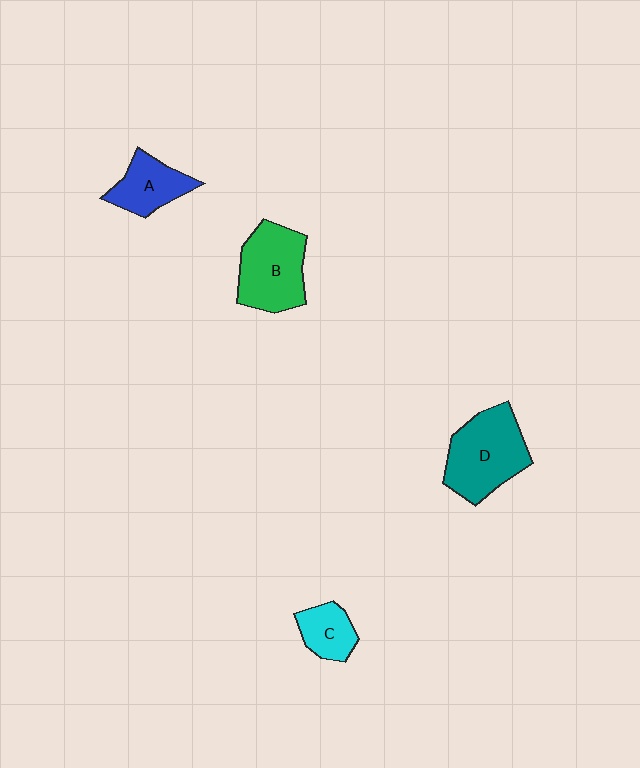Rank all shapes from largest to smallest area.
From largest to smallest: D (teal), B (green), A (blue), C (cyan).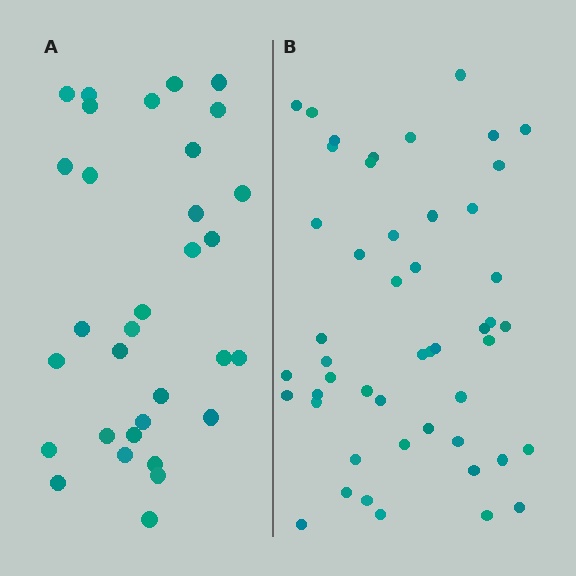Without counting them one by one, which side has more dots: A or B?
Region B (the right region) has more dots.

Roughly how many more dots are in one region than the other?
Region B has approximately 15 more dots than region A.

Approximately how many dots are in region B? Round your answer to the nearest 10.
About 50 dots. (The exact count is 49, which rounds to 50.)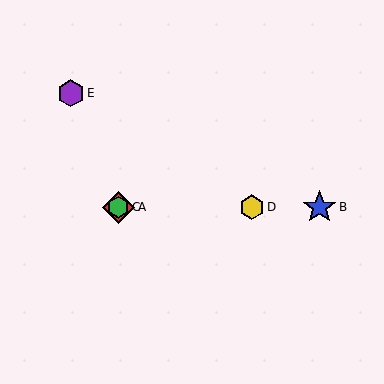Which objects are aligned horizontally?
Objects A, B, C, D are aligned horizontally.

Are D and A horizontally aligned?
Yes, both are at y≈207.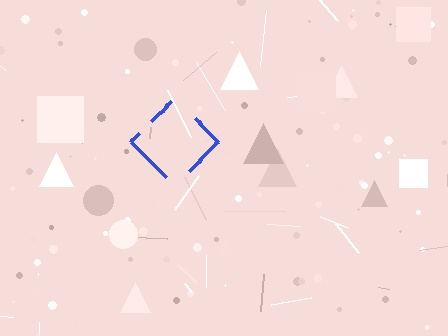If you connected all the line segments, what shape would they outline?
They would outline a diamond.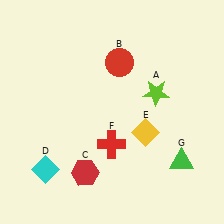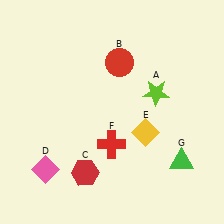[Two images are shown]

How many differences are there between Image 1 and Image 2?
There is 1 difference between the two images.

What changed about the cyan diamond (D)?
In Image 1, D is cyan. In Image 2, it changed to pink.